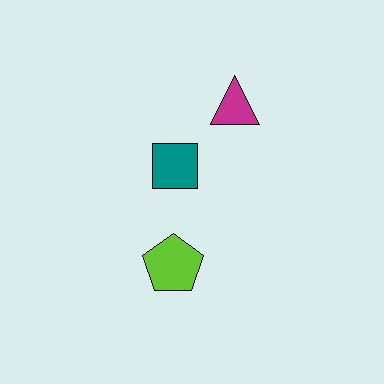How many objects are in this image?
There are 3 objects.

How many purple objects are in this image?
There are no purple objects.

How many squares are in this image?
There is 1 square.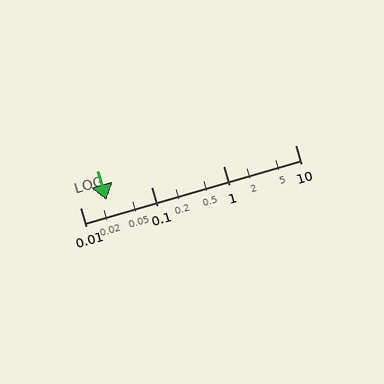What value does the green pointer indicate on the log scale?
The pointer indicates approximately 0.023.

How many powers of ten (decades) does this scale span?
The scale spans 3 decades, from 0.01 to 10.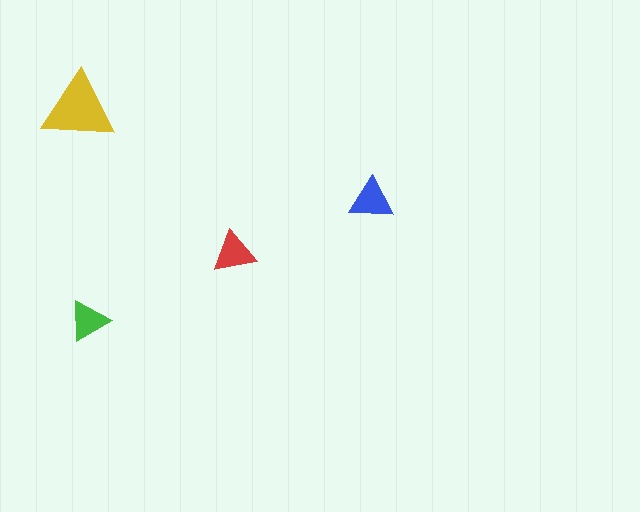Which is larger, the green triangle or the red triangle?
The red one.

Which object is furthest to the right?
The blue triangle is rightmost.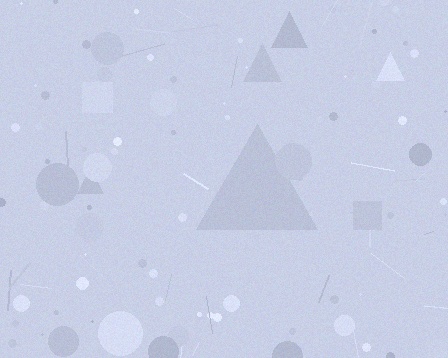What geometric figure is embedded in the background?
A triangle is embedded in the background.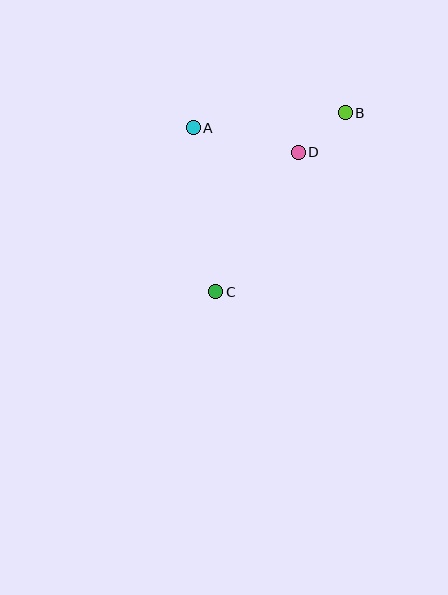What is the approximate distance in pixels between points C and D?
The distance between C and D is approximately 162 pixels.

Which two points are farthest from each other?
Points B and C are farthest from each other.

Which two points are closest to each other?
Points B and D are closest to each other.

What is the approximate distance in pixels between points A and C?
The distance between A and C is approximately 165 pixels.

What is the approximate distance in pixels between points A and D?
The distance between A and D is approximately 108 pixels.